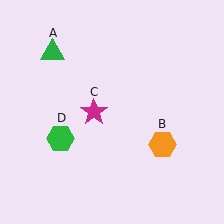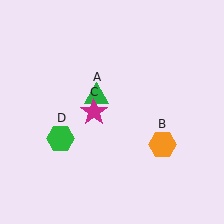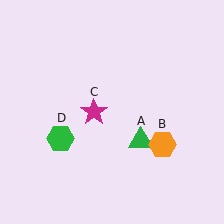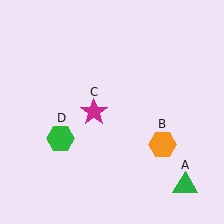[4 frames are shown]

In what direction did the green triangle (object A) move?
The green triangle (object A) moved down and to the right.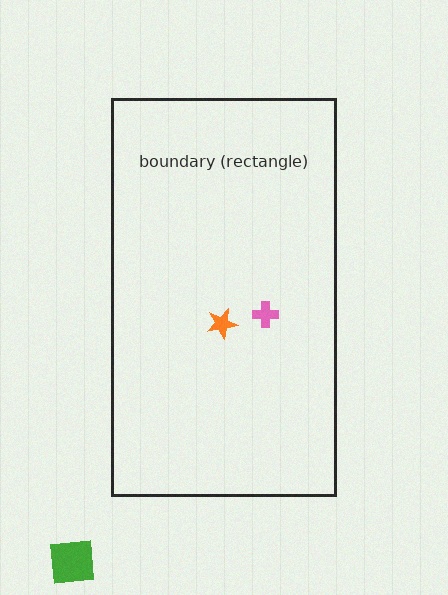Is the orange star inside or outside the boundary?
Inside.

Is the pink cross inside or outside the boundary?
Inside.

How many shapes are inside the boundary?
2 inside, 1 outside.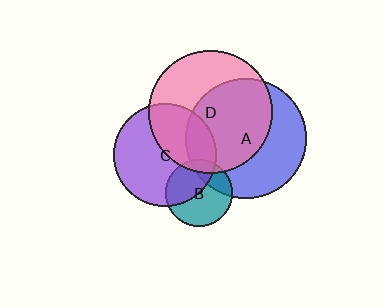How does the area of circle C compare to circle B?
Approximately 2.4 times.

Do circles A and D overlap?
Yes.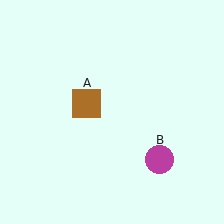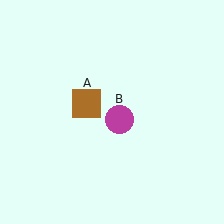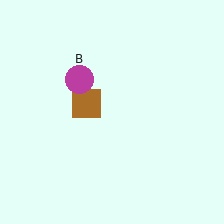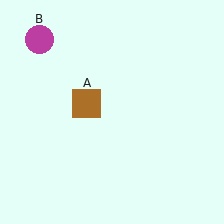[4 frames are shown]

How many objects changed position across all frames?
1 object changed position: magenta circle (object B).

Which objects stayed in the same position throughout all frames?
Brown square (object A) remained stationary.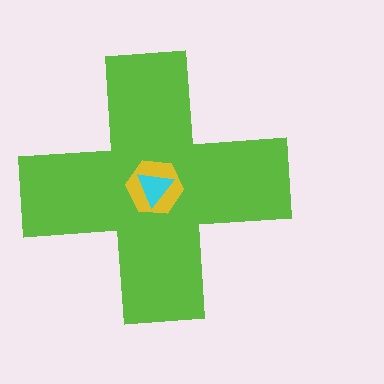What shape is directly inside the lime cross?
The yellow hexagon.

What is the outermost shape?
The lime cross.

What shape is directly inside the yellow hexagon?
The cyan triangle.